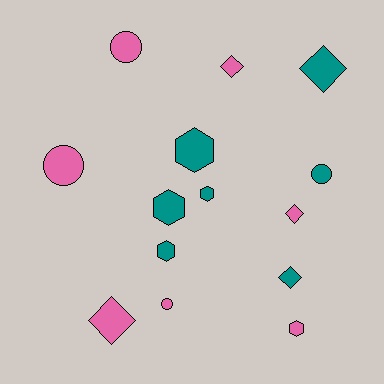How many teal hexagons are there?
There are 4 teal hexagons.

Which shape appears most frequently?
Hexagon, with 5 objects.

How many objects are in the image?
There are 14 objects.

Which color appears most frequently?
Teal, with 7 objects.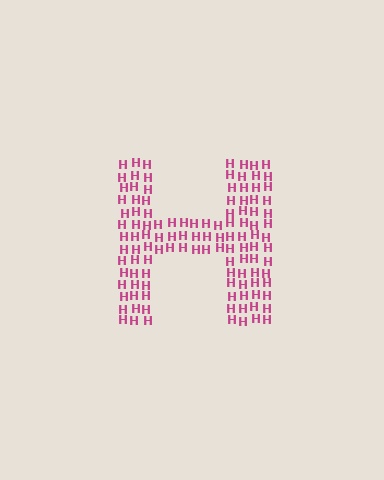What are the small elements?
The small elements are letter H's.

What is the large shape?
The large shape is the letter H.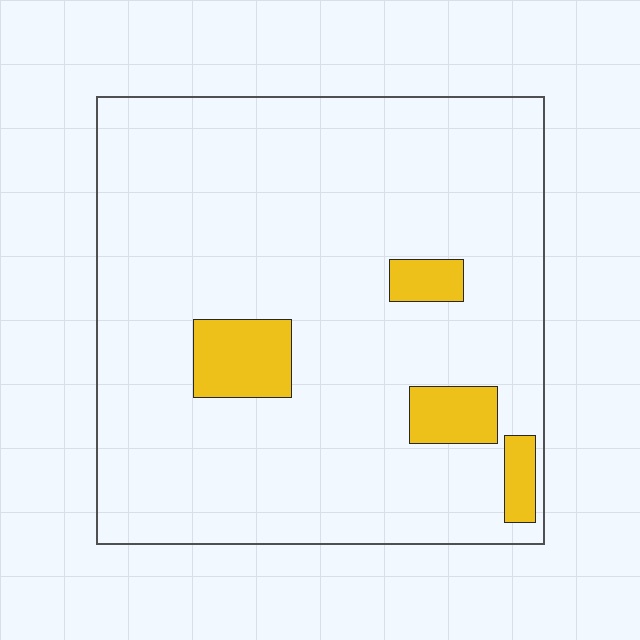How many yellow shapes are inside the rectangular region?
4.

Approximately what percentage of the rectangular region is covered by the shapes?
Approximately 10%.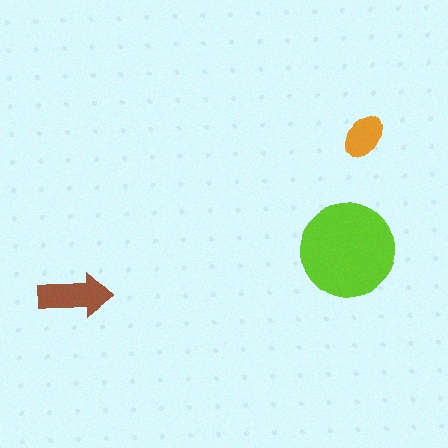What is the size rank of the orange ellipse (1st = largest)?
3rd.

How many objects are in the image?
There are 3 objects in the image.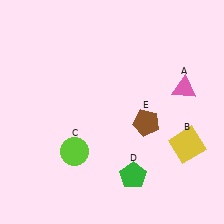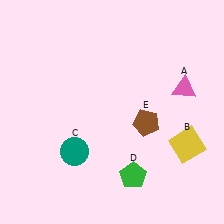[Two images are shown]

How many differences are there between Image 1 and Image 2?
There is 1 difference between the two images.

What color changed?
The circle (C) changed from lime in Image 1 to teal in Image 2.